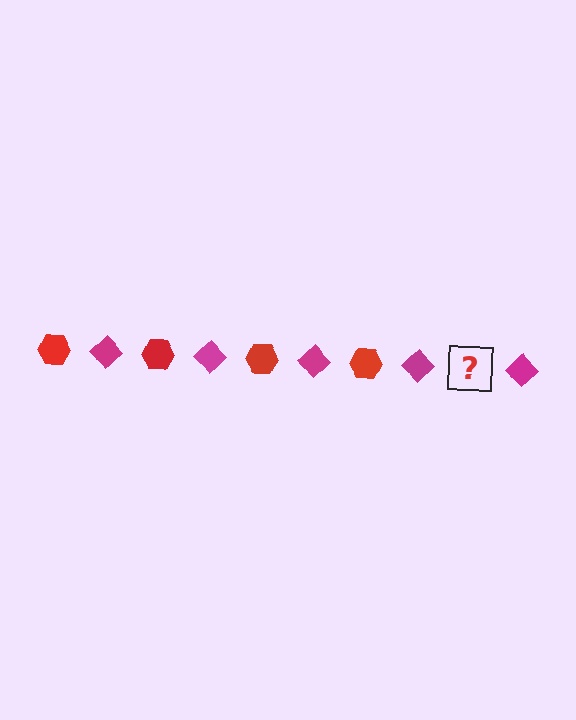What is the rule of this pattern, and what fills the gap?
The rule is that the pattern alternates between red hexagon and magenta diamond. The gap should be filled with a red hexagon.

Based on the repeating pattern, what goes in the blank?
The blank should be a red hexagon.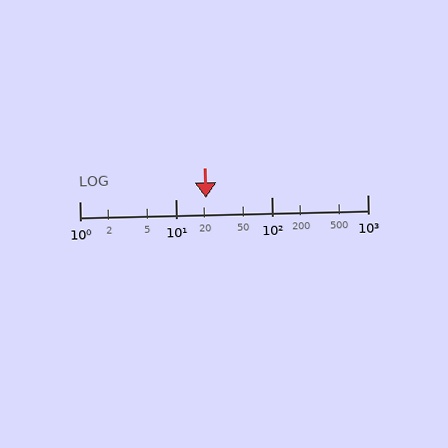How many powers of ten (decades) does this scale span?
The scale spans 3 decades, from 1 to 1000.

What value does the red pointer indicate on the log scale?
The pointer indicates approximately 21.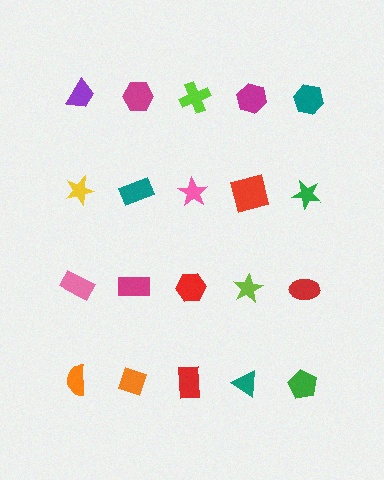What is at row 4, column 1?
An orange semicircle.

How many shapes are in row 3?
5 shapes.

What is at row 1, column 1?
A purple trapezoid.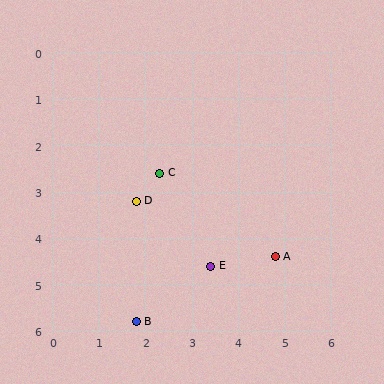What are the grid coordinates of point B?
Point B is at approximately (1.8, 5.8).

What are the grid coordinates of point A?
Point A is at approximately (4.8, 4.4).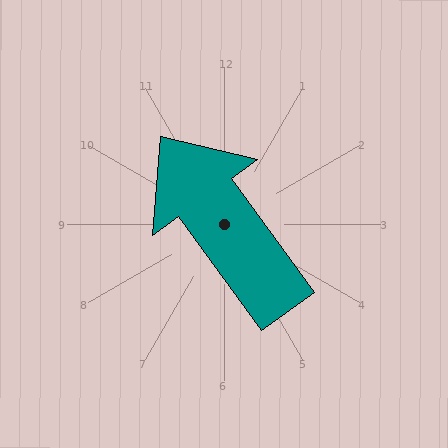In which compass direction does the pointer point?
Northwest.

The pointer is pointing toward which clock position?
Roughly 11 o'clock.